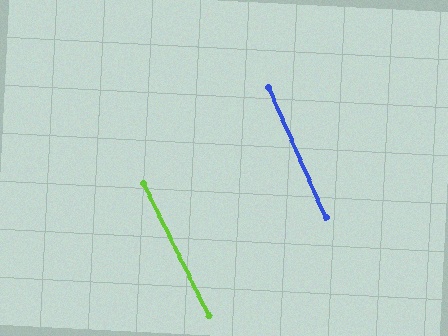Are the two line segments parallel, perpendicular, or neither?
Parallel — their directions differ by only 1.9°.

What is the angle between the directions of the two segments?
Approximately 2 degrees.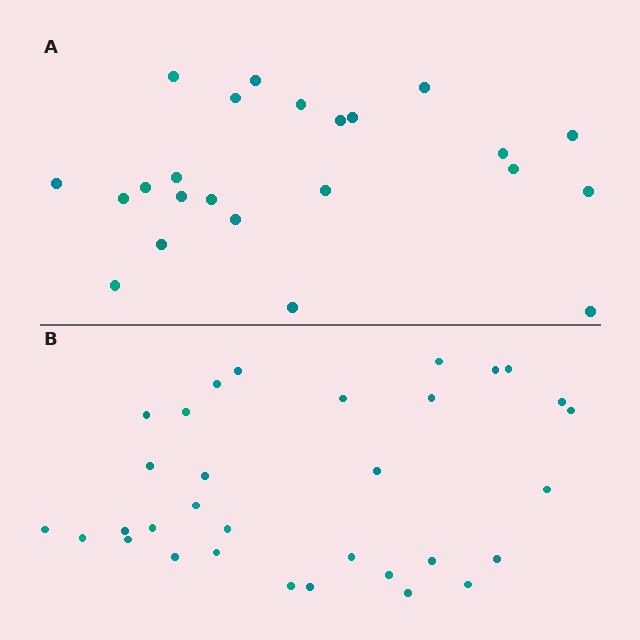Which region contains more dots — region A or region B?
Region B (the bottom region) has more dots.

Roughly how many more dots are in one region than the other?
Region B has roughly 8 or so more dots than region A.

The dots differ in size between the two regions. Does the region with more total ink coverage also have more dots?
No. Region A has more total ink coverage because its dots are larger, but region B actually contains more individual dots. Total area can be misleading — the number of items is what matters here.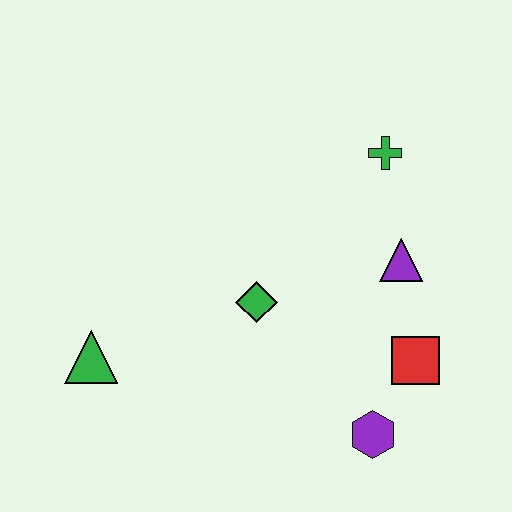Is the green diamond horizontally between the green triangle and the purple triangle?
Yes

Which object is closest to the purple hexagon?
The red square is closest to the purple hexagon.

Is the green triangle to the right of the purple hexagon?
No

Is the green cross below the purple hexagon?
No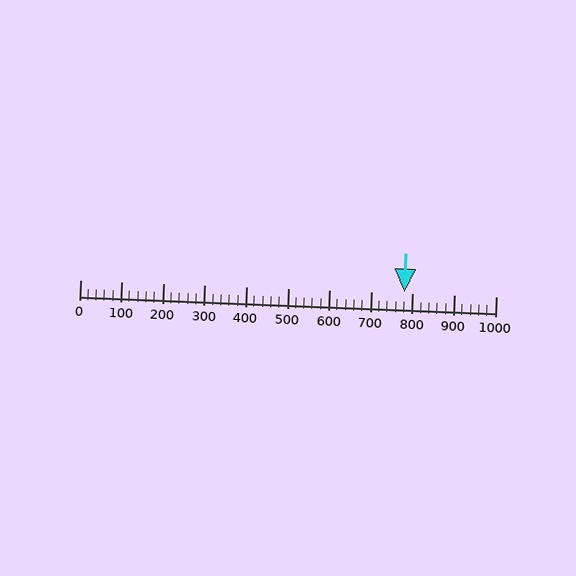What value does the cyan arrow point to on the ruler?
The cyan arrow points to approximately 780.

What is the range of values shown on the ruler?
The ruler shows values from 0 to 1000.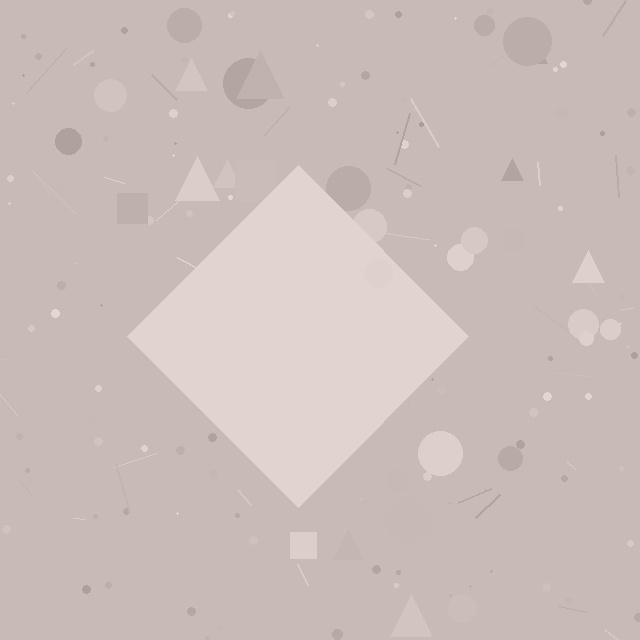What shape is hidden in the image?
A diamond is hidden in the image.